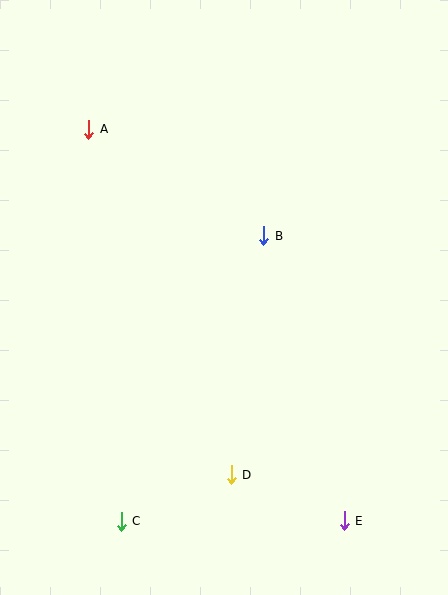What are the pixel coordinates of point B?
Point B is at (264, 236).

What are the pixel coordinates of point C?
Point C is at (121, 521).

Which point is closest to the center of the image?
Point B at (264, 236) is closest to the center.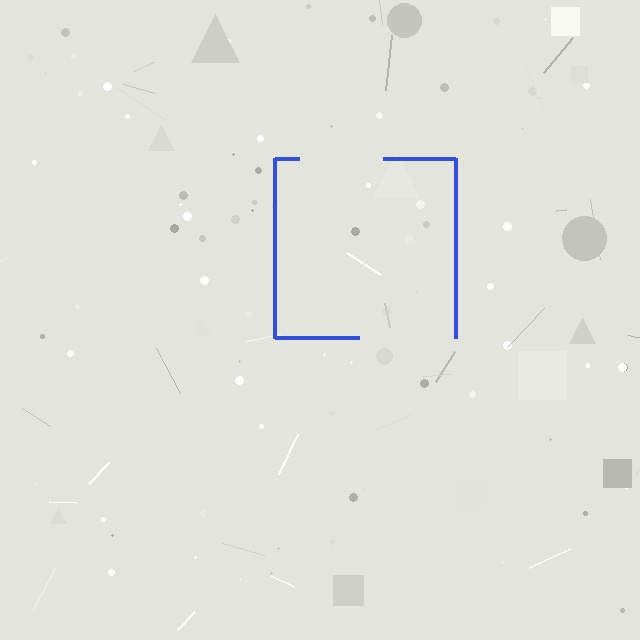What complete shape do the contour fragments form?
The contour fragments form a square.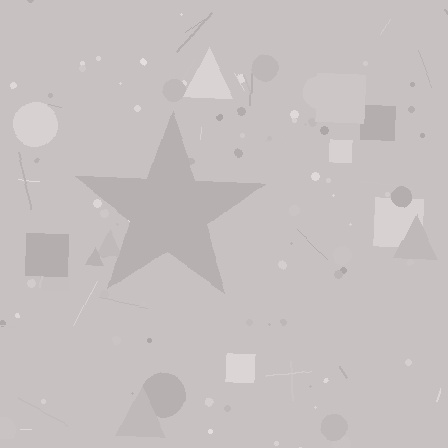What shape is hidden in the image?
A star is hidden in the image.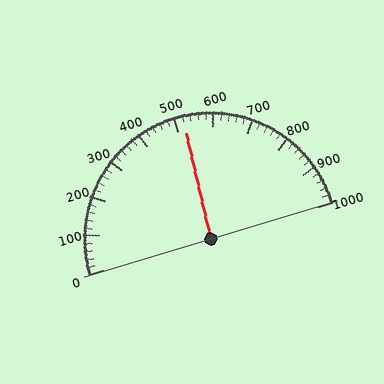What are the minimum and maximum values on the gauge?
The gauge ranges from 0 to 1000.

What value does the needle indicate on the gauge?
The needle indicates approximately 520.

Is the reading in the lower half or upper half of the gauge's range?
The reading is in the upper half of the range (0 to 1000).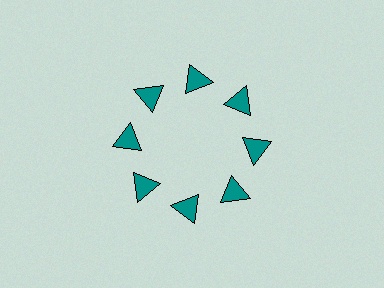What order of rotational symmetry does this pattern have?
This pattern has 8-fold rotational symmetry.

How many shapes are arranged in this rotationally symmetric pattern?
There are 8 shapes, arranged in 8 groups of 1.